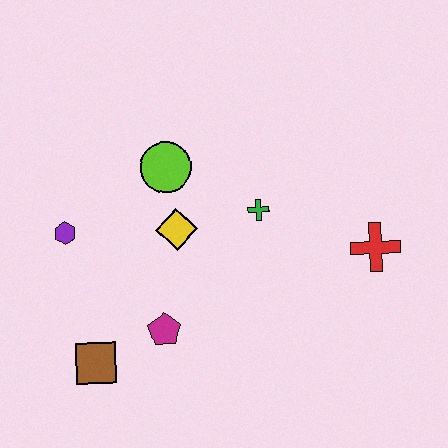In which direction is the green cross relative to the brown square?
The green cross is to the right of the brown square.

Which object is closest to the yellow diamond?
The lime circle is closest to the yellow diamond.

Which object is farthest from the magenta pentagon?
The red cross is farthest from the magenta pentagon.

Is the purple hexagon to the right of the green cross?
No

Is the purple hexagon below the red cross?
No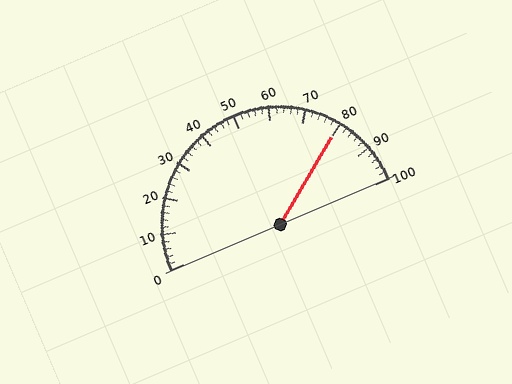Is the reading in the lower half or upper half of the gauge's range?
The reading is in the upper half of the range (0 to 100).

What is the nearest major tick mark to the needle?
The nearest major tick mark is 80.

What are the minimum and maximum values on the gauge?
The gauge ranges from 0 to 100.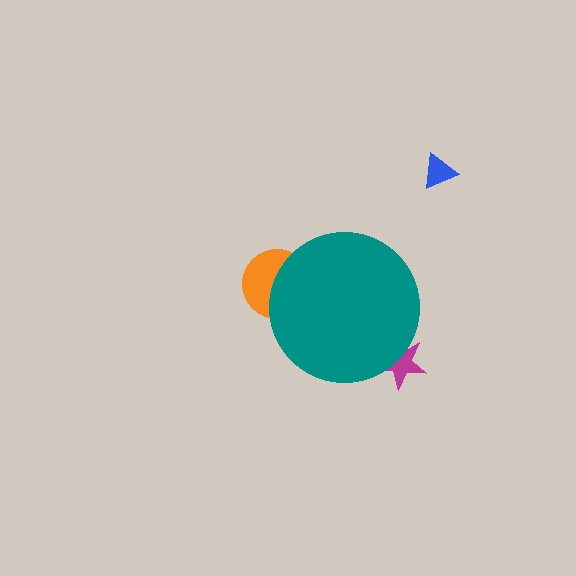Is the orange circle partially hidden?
Yes, the orange circle is partially hidden behind the teal circle.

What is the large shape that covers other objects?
A teal circle.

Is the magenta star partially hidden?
Yes, the magenta star is partially hidden behind the teal circle.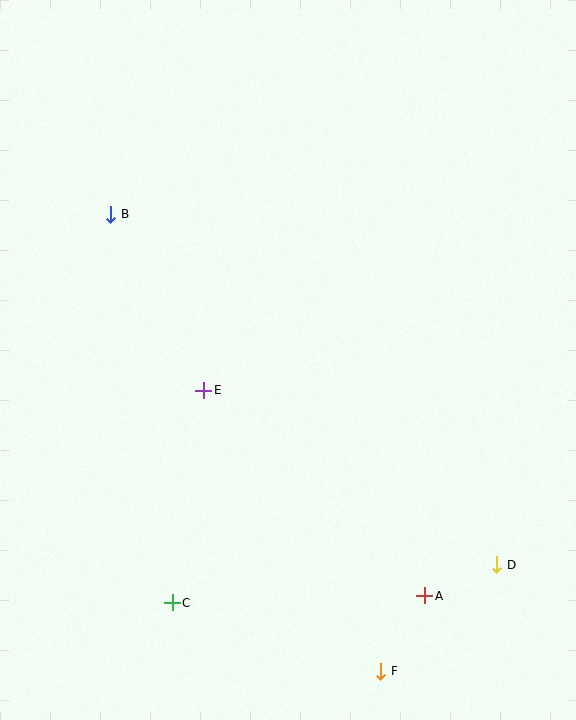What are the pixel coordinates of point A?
Point A is at (425, 596).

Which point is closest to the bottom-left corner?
Point C is closest to the bottom-left corner.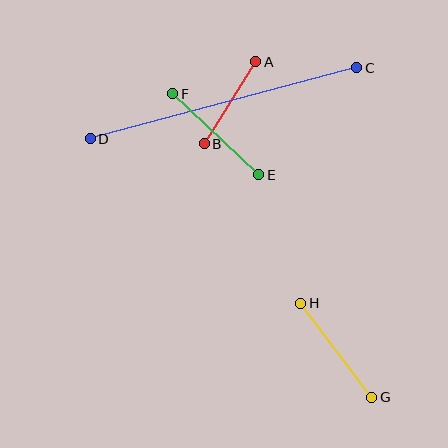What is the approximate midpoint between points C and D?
The midpoint is at approximately (223, 103) pixels.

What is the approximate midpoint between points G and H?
The midpoint is at approximately (336, 350) pixels.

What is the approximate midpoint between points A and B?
The midpoint is at approximately (230, 103) pixels.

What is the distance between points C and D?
The distance is approximately 276 pixels.